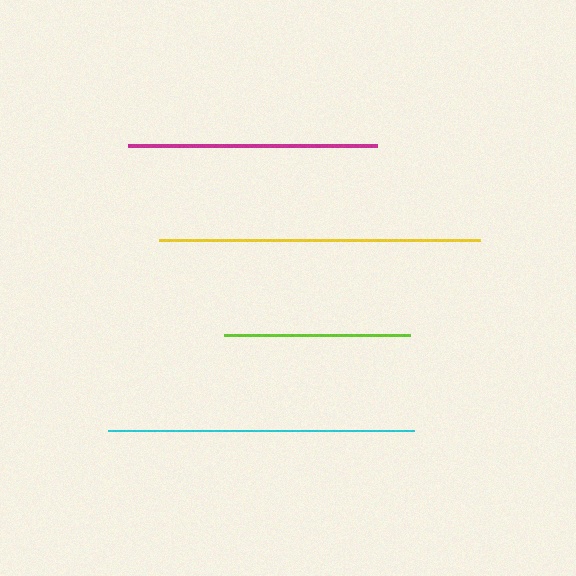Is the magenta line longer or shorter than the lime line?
The magenta line is longer than the lime line.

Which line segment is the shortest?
The lime line is the shortest at approximately 186 pixels.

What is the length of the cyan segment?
The cyan segment is approximately 306 pixels long.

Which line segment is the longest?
The yellow line is the longest at approximately 321 pixels.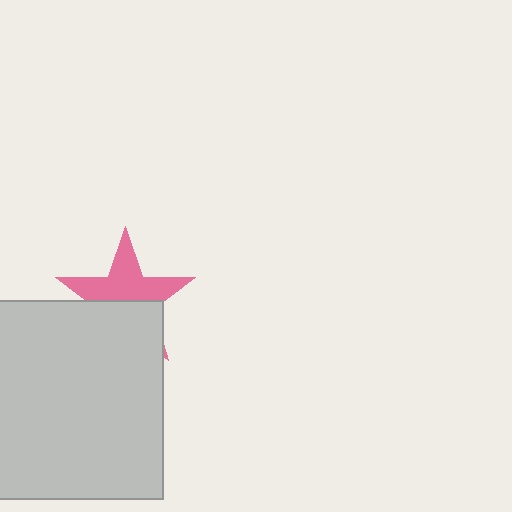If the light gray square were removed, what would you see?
You would see the complete pink star.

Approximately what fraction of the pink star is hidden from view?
Roughly 47% of the pink star is hidden behind the light gray square.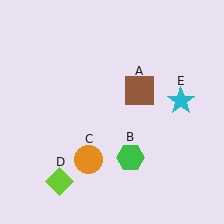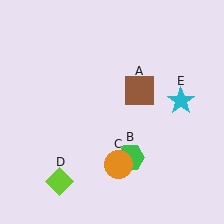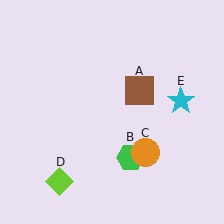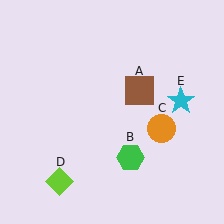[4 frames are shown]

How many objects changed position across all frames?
1 object changed position: orange circle (object C).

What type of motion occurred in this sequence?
The orange circle (object C) rotated counterclockwise around the center of the scene.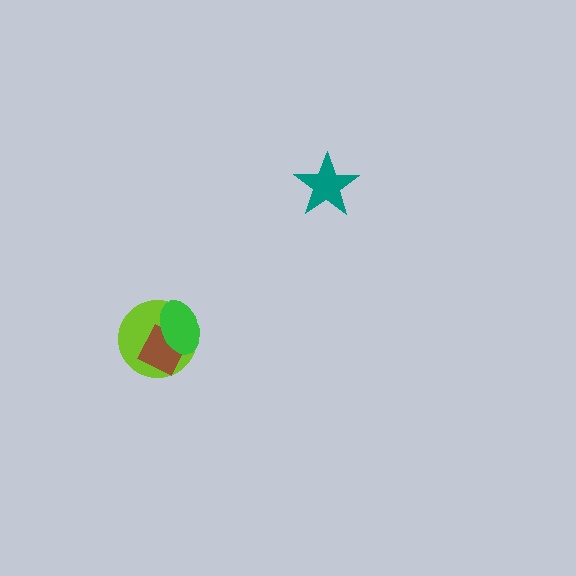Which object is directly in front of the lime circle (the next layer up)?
The brown diamond is directly in front of the lime circle.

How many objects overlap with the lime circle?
2 objects overlap with the lime circle.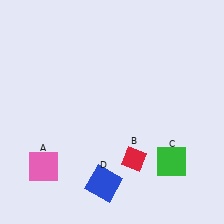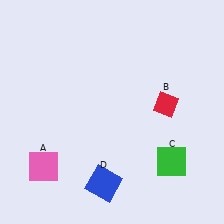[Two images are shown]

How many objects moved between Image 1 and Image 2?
1 object moved between the two images.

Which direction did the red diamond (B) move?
The red diamond (B) moved up.